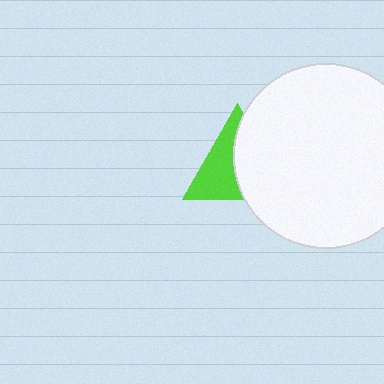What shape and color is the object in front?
The object in front is a white circle.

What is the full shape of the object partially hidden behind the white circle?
The partially hidden object is a lime triangle.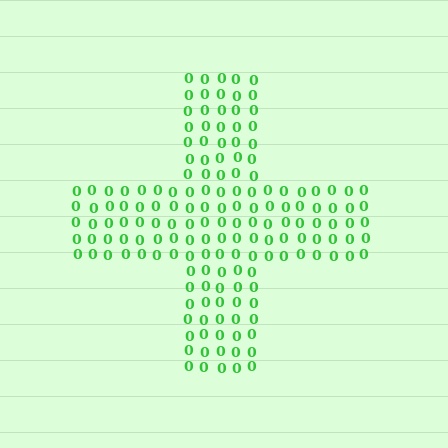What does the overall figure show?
The overall figure shows a cross.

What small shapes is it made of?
It is made of small digit 0's.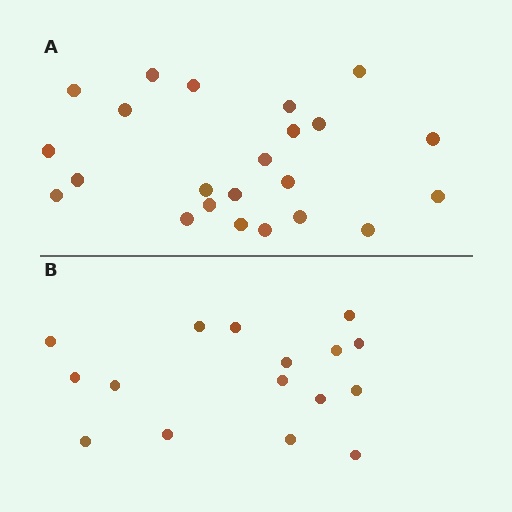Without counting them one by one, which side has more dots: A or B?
Region A (the top region) has more dots.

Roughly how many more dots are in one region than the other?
Region A has roughly 8 or so more dots than region B.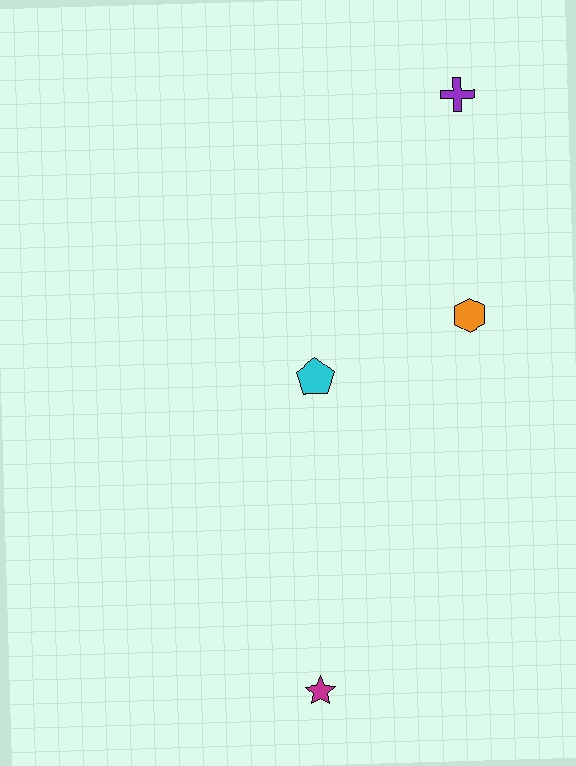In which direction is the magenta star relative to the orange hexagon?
The magenta star is below the orange hexagon.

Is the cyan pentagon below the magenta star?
No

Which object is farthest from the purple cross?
The magenta star is farthest from the purple cross.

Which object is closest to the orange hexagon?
The cyan pentagon is closest to the orange hexagon.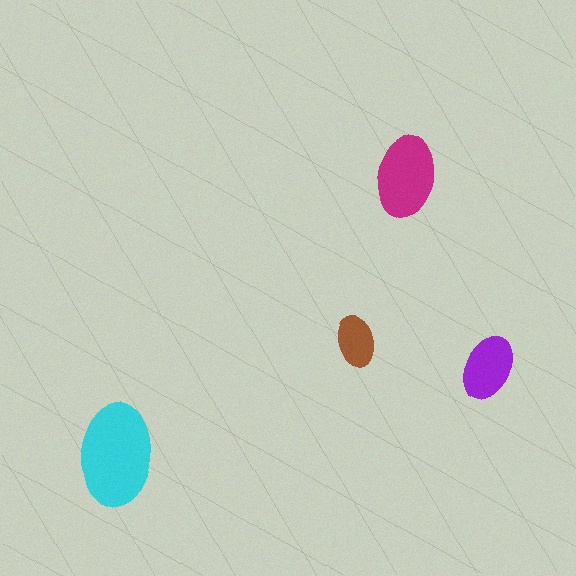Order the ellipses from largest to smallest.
the cyan one, the magenta one, the purple one, the brown one.